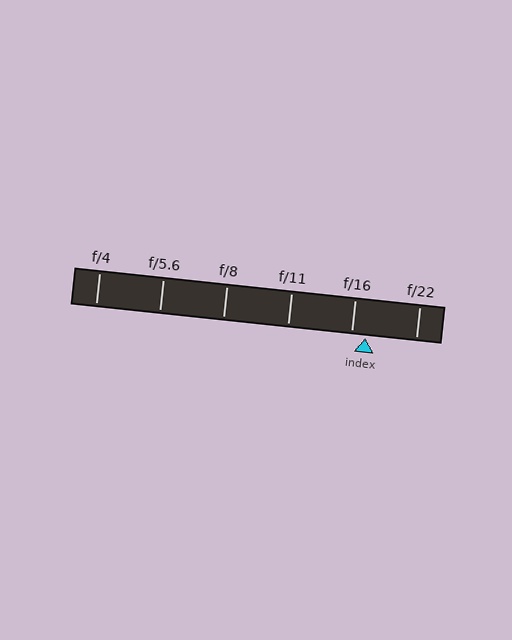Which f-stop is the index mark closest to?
The index mark is closest to f/16.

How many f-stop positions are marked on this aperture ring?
There are 6 f-stop positions marked.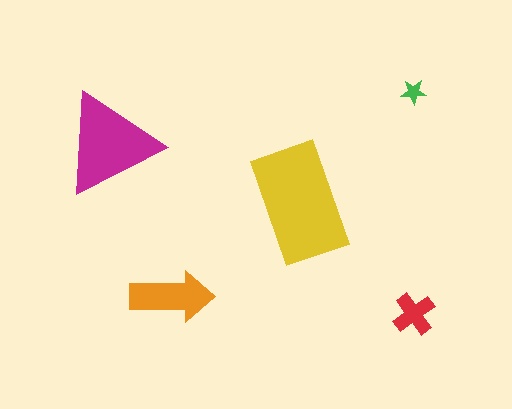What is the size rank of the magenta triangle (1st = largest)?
2nd.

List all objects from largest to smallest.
The yellow rectangle, the magenta triangle, the orange arrow, the red cross, the green star.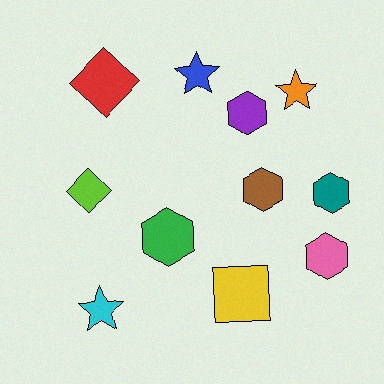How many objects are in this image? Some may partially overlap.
There are 11 objects.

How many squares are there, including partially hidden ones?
There is 1 square.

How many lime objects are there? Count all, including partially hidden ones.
There is 1 lime object.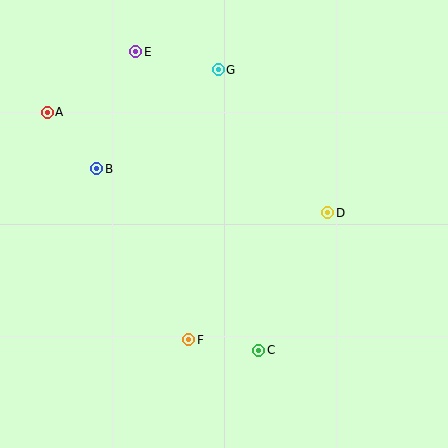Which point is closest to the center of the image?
Point D at (328, 213) is closest to the center.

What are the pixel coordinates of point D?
Point D is at (328, 213).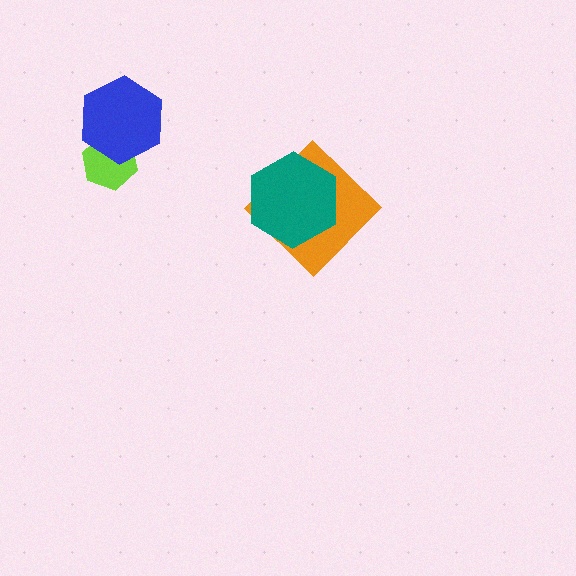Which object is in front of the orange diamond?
The teal hexagon is in front of the orange diamond.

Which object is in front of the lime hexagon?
The blue hexagon is in front of the lime hexagon.